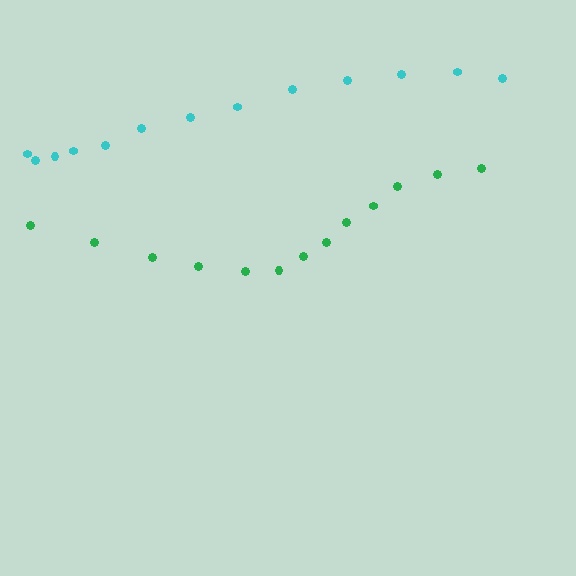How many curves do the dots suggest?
There are 2 distinct paths.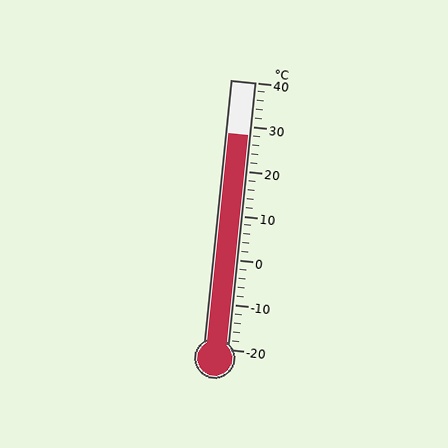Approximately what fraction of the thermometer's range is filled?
The thermometer is filled to approximately 80% of its range.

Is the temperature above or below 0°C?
The temperature is above 0°C.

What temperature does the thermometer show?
The thermometer shows approximately 28°C.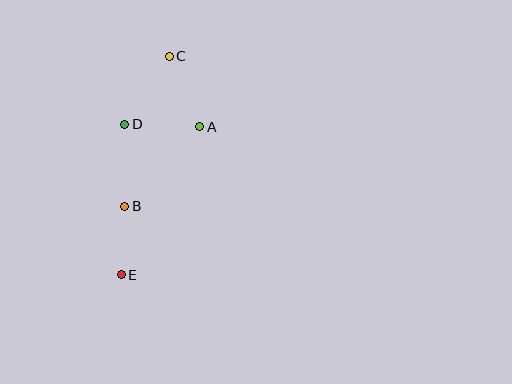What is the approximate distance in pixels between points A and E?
The distance between A and E is approximately 168 pixels.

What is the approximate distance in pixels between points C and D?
The distance between C and D is approximately 81 pixels.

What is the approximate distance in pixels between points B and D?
The distance between B and D is approximately 82 pixels.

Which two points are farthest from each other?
Points C and E are farthest from each other.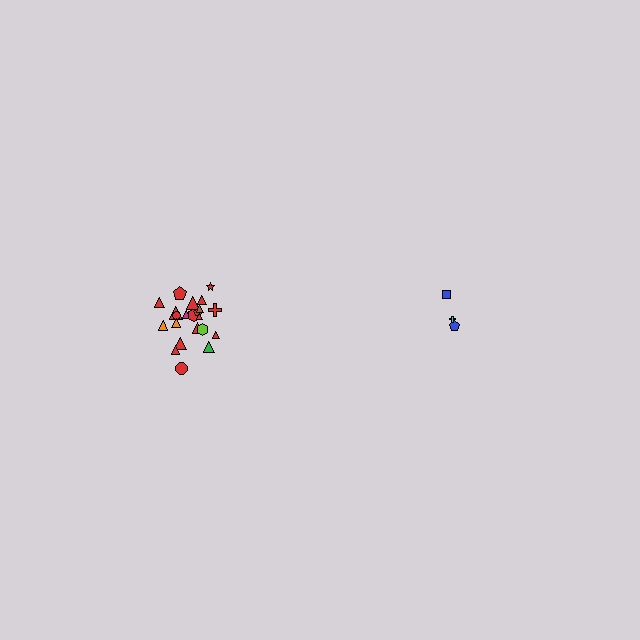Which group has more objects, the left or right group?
The left group.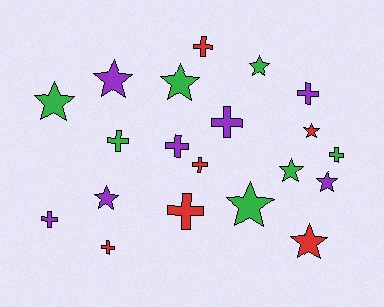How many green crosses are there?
There are 2 green crosses.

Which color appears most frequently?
Purple, with 7 objects.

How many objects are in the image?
There are 20 objects.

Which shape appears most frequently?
Star, with 10 objects.